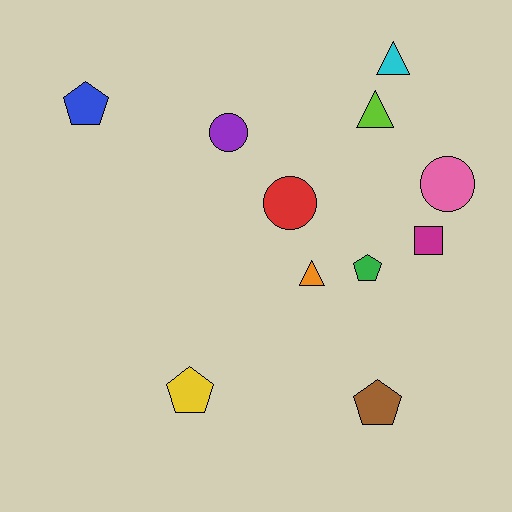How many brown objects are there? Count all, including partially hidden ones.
There is 1 brown object.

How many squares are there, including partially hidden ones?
There is 1 square.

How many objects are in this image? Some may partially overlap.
There are 11 objects.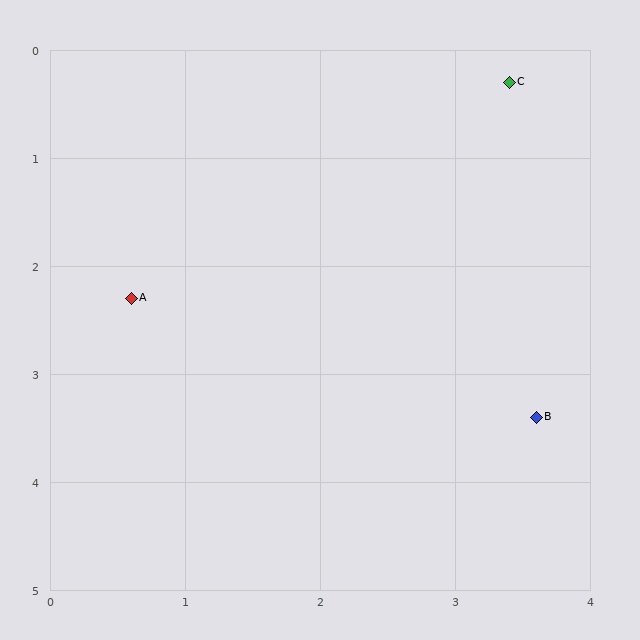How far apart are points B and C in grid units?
Points B and C are about 3.1 grid units apart.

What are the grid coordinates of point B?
Point B is at approximately (3.6, 3.4).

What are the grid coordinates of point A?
Point A is at approximately (0.6, 2.3).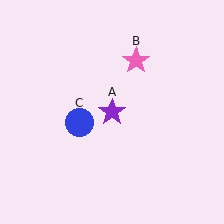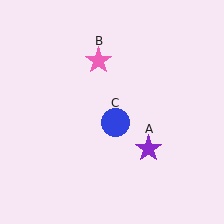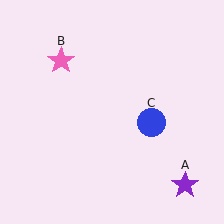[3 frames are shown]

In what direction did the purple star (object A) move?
The purple star (object A) moved down and to the right.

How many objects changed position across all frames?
3 objects changed position: purple star (object A), pink star (object B), blue circle (object C).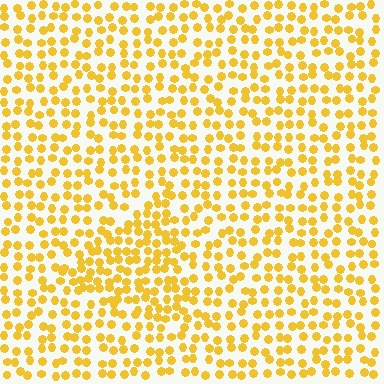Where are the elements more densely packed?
The elements are more densely packed inside the triangle boundary.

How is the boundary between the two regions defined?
The boundary is defined by a change in element density (approximately 1.6x ratio). All elements are the same color, size, and shape.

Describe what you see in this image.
The image contains small yellow elements arranged at two different densities. A triangle-shaped region is visible where the elements are more densely packed than the surrounding area.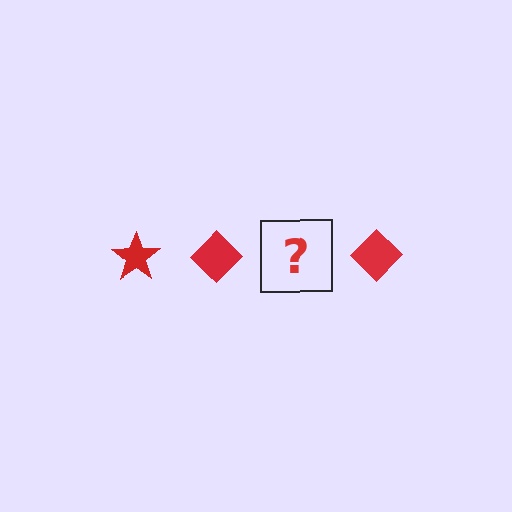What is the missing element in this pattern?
The missing element is a red star.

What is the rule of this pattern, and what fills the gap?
The rule is that the pattern cycles through star, diamond shapes in red. The gap should be filled with a red star.